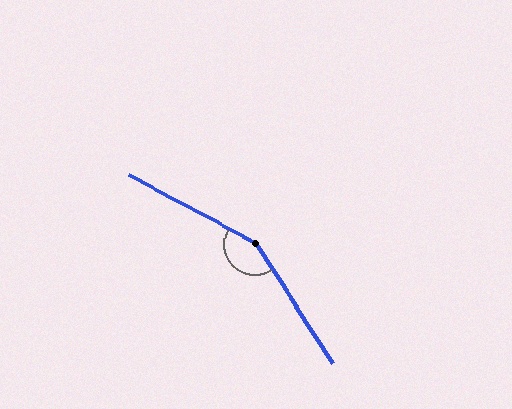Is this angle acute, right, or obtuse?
It is obtuse.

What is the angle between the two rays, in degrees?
Approximately 151 degrees.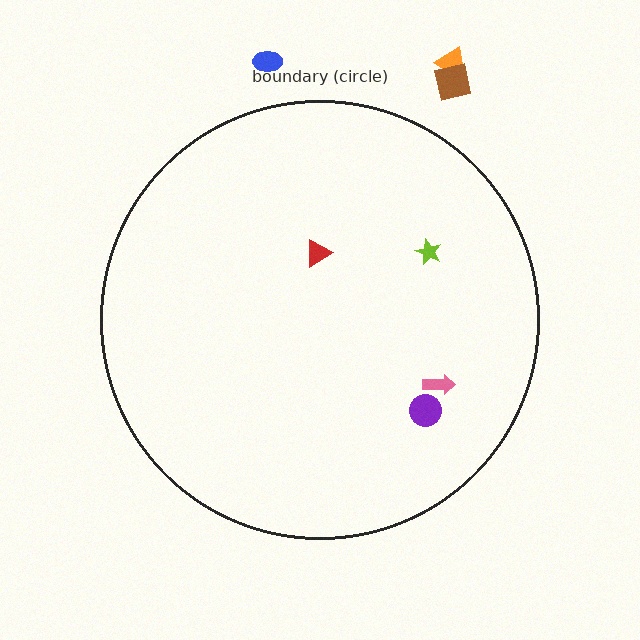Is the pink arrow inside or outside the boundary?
Inside.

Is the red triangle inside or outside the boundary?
Inside.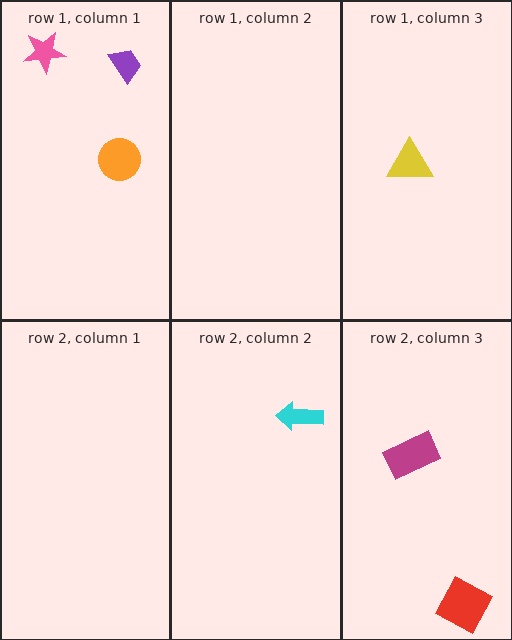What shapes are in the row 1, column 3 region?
The yellow triangle.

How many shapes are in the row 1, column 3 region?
1.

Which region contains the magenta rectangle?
The row 2, column 3 region.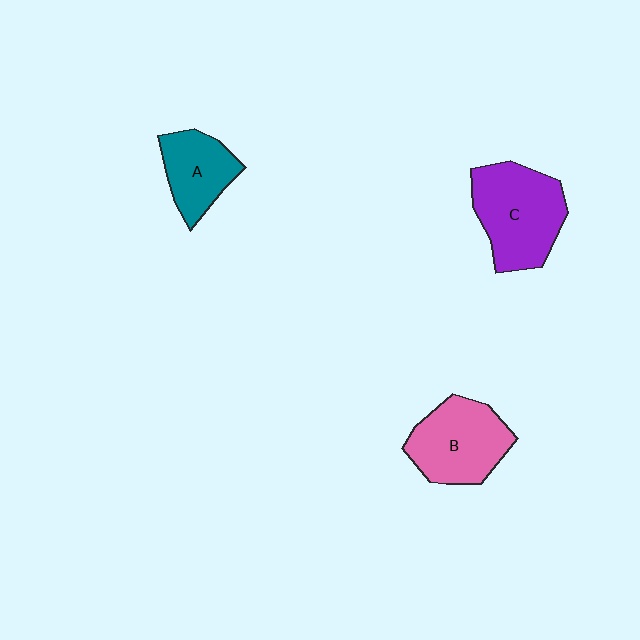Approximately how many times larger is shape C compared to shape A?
Approximately 1.6 times.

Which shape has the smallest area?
Shape A (teal).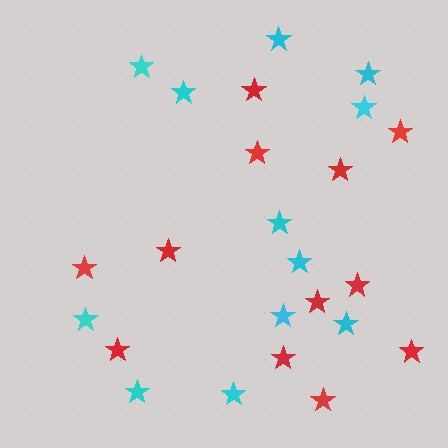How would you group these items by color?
There are 2 groups: one group of red stars (12) and one group of cyan stars (12).